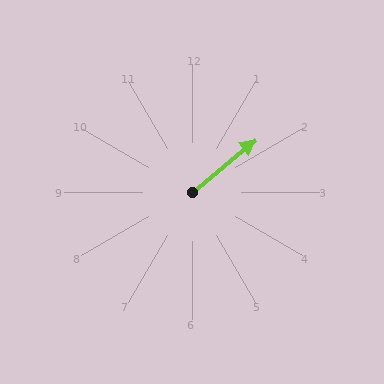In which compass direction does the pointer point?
Northeast.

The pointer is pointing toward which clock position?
Roughly 2 o'clock.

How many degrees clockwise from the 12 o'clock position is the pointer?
Approximately 50 degrees.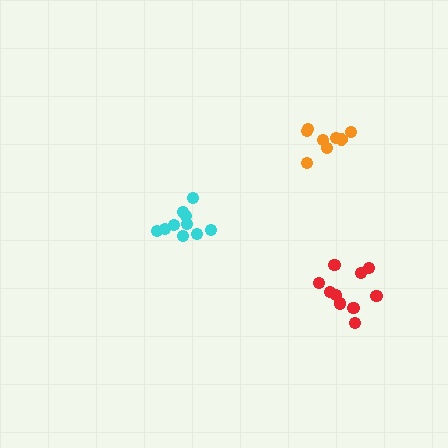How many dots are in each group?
Group 1: 10 dots, Group 2: 8 dots, Group 3: 10 dots (28 total).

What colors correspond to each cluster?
The clusters are colored: cyan, orange, red.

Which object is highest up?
The orange cluster is topmost.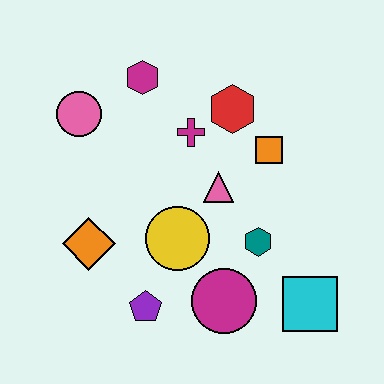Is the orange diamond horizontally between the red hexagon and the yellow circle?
No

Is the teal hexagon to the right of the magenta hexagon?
Yes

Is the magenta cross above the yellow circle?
Yes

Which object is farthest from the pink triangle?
The pink circle is farthest from the pink triangle.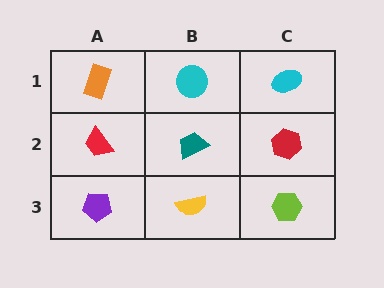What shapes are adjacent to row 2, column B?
A cyan circle (row 1, column B), a yellow semicircle (row 3, column B), a red trapezoid (row 2, column A), a red hexagon (row 2, column C).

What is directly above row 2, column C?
A cyan ellipse.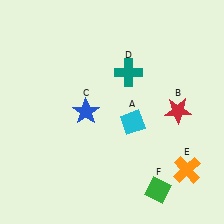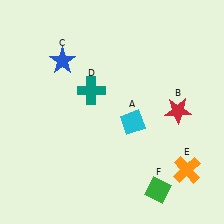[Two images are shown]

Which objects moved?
The objects that moved are: the blue star (C), the teal cross (D).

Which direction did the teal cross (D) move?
The teal cross (D) moved left.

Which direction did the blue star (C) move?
The blue star (C) moved up.